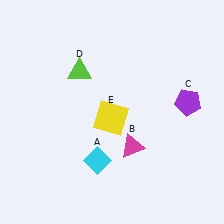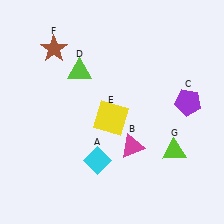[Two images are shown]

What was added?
A brown star (F), a lime triangle (G) were added in Image 2.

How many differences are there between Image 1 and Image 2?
There are 2 differences between the two images.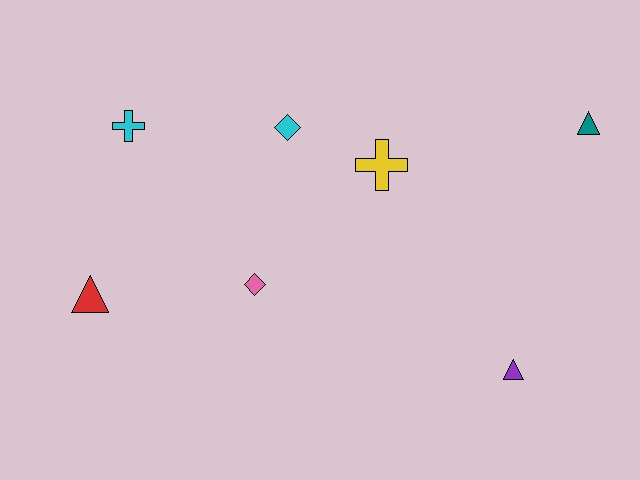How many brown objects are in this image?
There are no brown objects.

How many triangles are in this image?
There are 3 triangles.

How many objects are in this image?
There are 7 objects.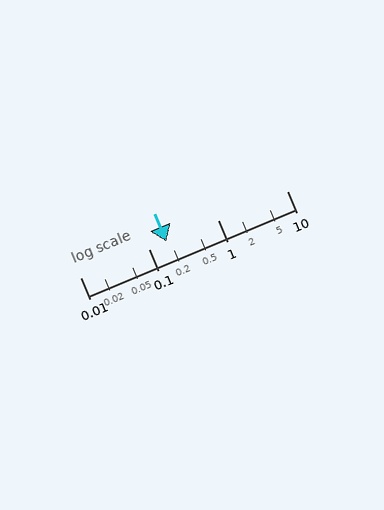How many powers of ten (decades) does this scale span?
The scale spans 3 decades, from 0.01 to 10.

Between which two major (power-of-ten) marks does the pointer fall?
The pointer is between 0.1 and 1.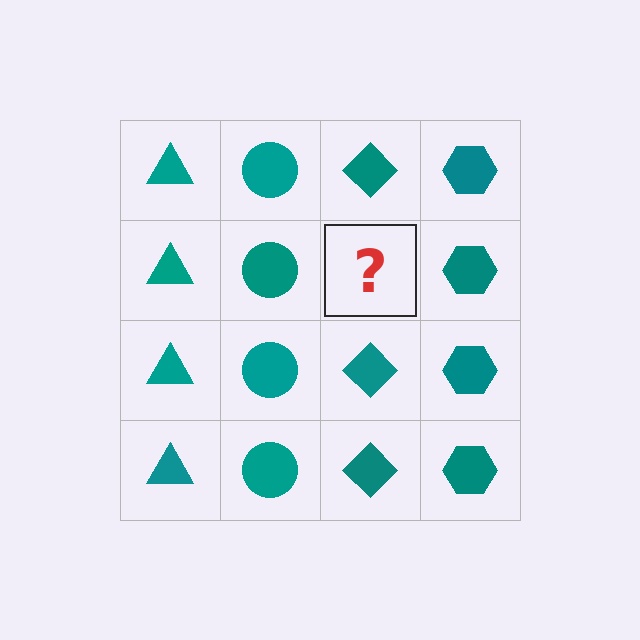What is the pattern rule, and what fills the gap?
The rule is that each column has a consistent shape. The gap should be filled with a teal diamond.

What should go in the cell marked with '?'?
The missing cell should contain a teal diamond.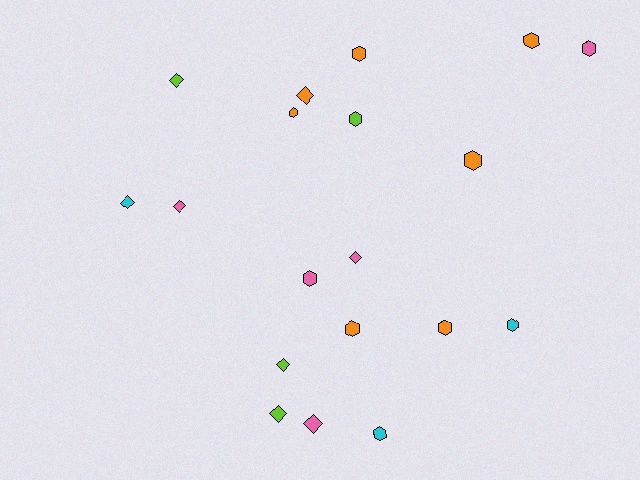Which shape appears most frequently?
Hexagon, with 11 objects.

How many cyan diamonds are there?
There is 1 cyan diamond.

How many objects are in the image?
There are 19 objects.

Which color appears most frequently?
Orange, with 7 objects.